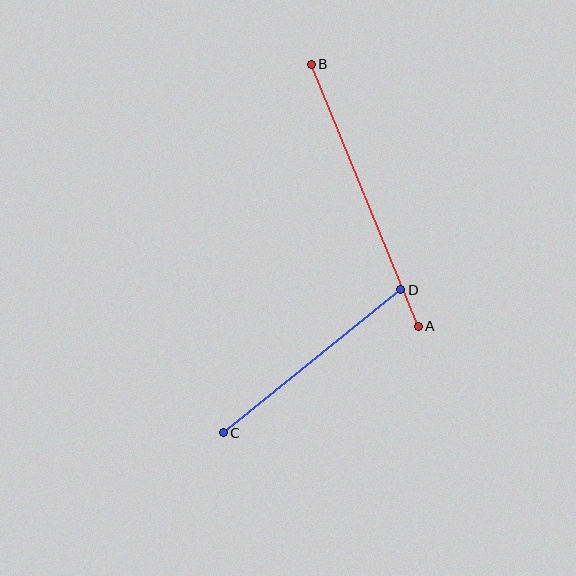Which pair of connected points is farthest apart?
Points A and B are farthest apart.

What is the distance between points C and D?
The distance is approximately 228 pixels.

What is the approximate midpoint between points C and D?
The midpoint is at approximately (312, 361) pixels.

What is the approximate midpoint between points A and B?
The midpoint is at approximately (365, 195) pixels.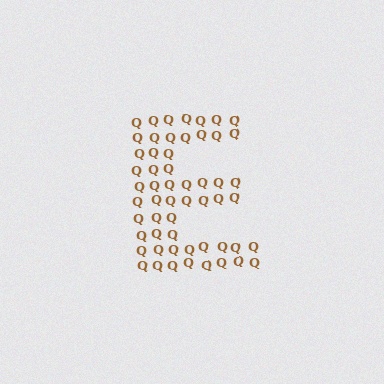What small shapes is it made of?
It is made of small letter Q's.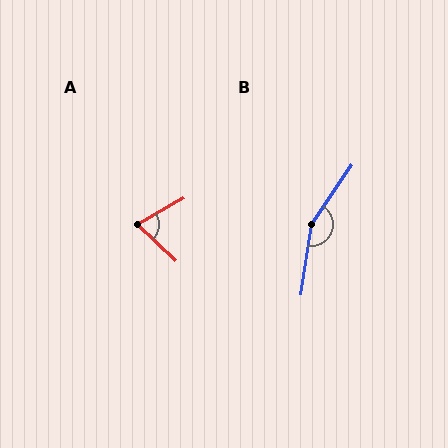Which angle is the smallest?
A, at approximately 73 degrees.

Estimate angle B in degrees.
Approximately 154 degrees.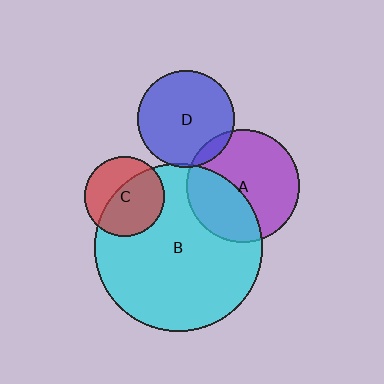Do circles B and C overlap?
Yes.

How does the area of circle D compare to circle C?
Approximately 1.5 times.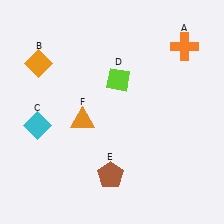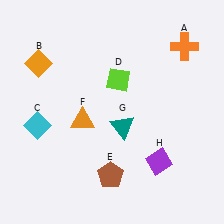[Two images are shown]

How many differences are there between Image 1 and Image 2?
There are 2 differences between the two images.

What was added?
A teal triangle (G), a purple diamond (H) were added in Image 2.